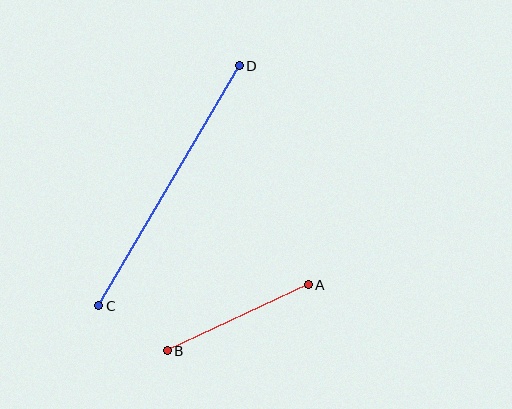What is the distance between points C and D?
The distance is approximately 278 pixels.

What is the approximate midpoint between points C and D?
The midpoint is at approximately (169, 186) pixels.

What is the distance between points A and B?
The distance is approximately 156 pixels.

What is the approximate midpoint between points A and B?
The midpoint is at approximately (238, 318) pixels.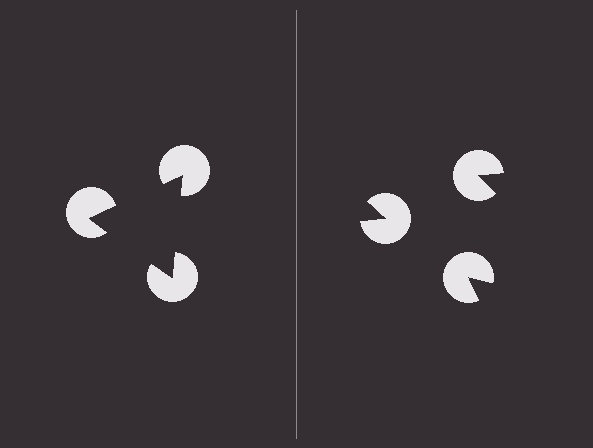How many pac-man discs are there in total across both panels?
6 — 3 on each side.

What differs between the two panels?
The pac-man discs are positioned identically on both sides; only the wedge orientations differ. On the left they align to a triangle; on the right they are misaligned.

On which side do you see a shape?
An illusory triangle appears on the left side. On the right side the wedge cuts are rotated, so no coherent shape forms.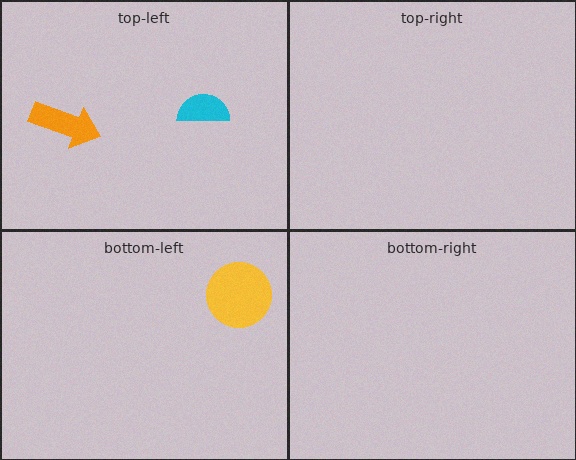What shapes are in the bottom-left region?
The yellow circle.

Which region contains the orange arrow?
The top-left region.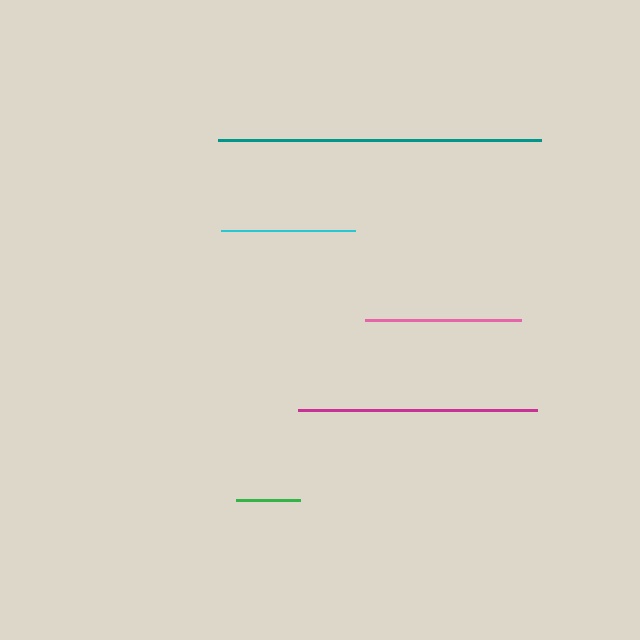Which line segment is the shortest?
The green line is the shortest at approximately 64 pixels.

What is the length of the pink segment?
The pink segment is approximately 155 pixels long.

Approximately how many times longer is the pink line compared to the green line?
The pink line is approximately 2.4 times the length of the green line.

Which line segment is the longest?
The teal line is the longest at approximately 323 pixels.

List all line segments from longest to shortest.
From longest to shortest: teal, magenta, pink, cyan, green.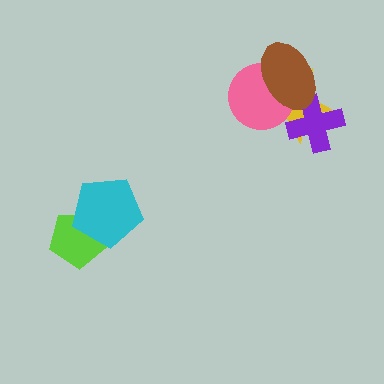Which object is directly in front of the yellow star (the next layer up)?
The purple cross is directly in front of the yellow star.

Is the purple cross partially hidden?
Yes, it is partially covered by another shape.